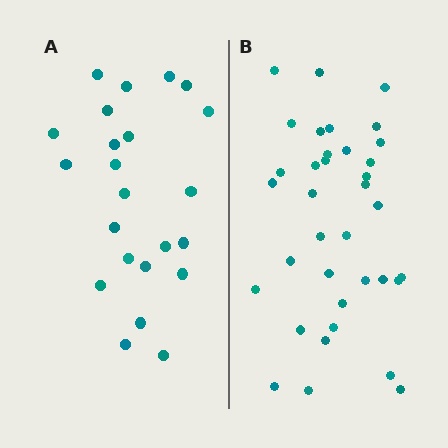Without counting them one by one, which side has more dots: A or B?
Region B (the right region) has more dots.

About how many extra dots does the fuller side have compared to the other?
Region B has approximately 15 more dots than region A.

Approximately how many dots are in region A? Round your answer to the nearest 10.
About 20 dots. (The exact count is 23, which rounds to 20.)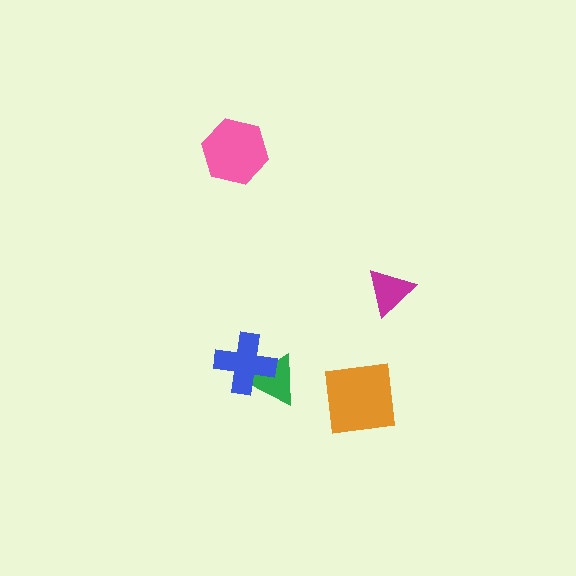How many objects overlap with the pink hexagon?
0 objects overlap with the pink hexagon.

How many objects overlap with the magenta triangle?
0 objects overlap with the magenta triangle.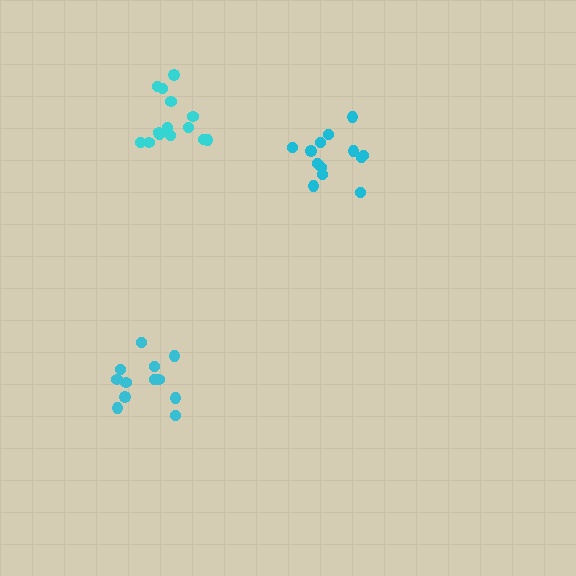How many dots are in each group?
Group 1: 13 dots, Group 2: 12 dots, Group 3: 14 dots (39 total).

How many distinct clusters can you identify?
There are 3 distinct clusters.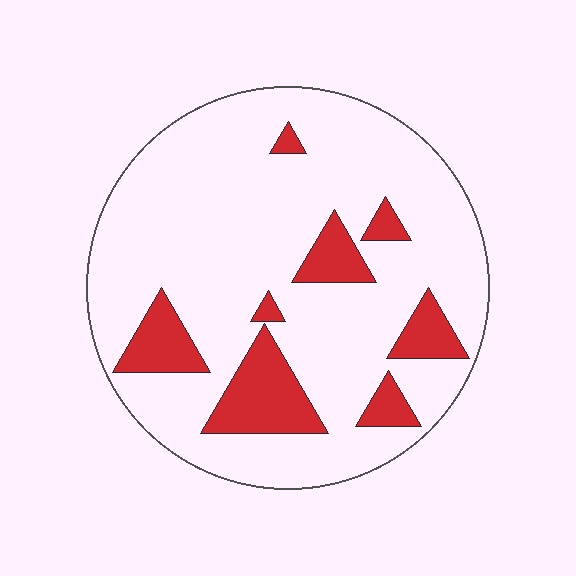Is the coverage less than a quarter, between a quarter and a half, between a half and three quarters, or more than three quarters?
Less than a quarter.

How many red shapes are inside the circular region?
8.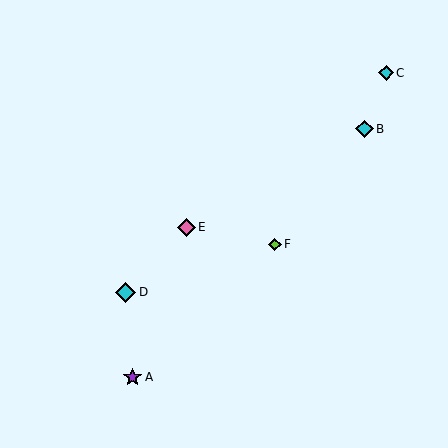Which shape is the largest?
The cyan diamond (labeled D) is the largest.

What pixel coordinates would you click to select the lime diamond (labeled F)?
Click at (275, 244) to select the lime diamond F.